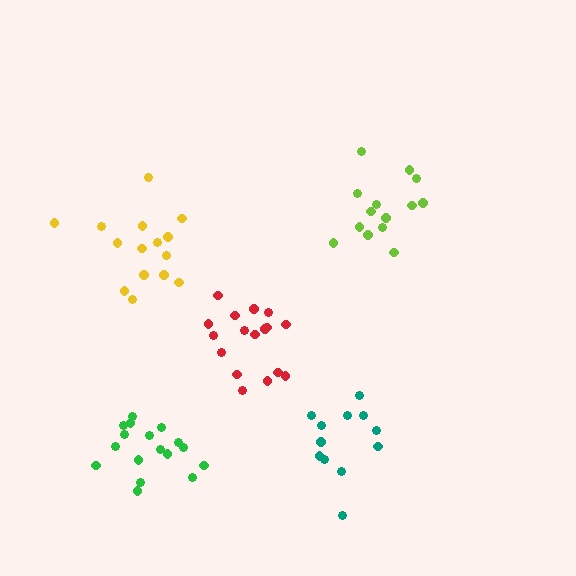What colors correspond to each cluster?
The clusters are colored: red, teal, lime, green, yellow.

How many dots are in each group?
Group 1: 17 dots, Group 2: 12 dots, Group 3: 14 dots, Group 4: 17 dots, Group 5: 15 dots (75 total).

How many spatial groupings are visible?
There are 5 spatial groupings.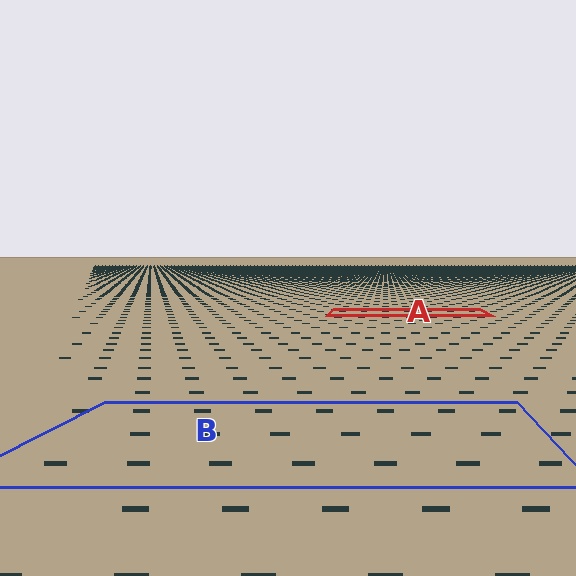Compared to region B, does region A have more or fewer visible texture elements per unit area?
Region A has more texture elements per unit area — they are packed more densely because it is farther away.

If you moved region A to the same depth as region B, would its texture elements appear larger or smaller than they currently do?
They would appear larger. At a closer depth, the same texture elements are projected at a bigger on-screen size.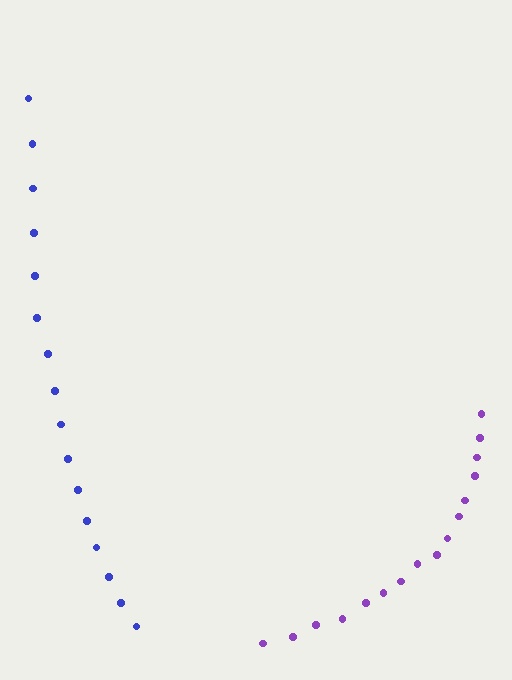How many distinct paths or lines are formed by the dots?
There are 2 distinct paths.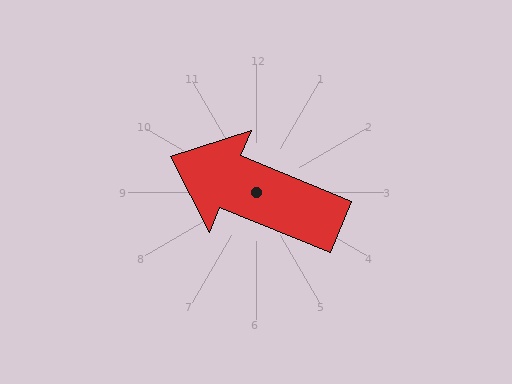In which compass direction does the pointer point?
West.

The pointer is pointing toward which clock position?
Roughly 10 o'clock.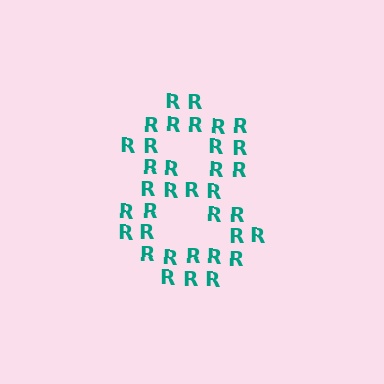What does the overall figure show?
The overall figure shows the digit 8.